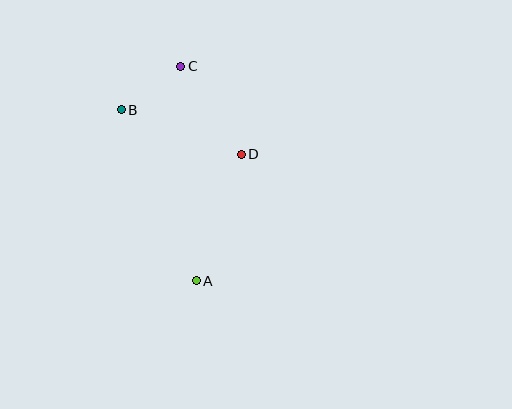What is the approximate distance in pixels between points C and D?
The distance between C and D is approximately 107 pixels.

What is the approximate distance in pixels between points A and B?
The distance between A and B is approximately 187 pixels.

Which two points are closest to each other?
Points B and C are closest to each other.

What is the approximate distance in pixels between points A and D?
The distance between A and D is approximately 134 pixels.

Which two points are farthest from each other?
Points A and C are farthest from each other.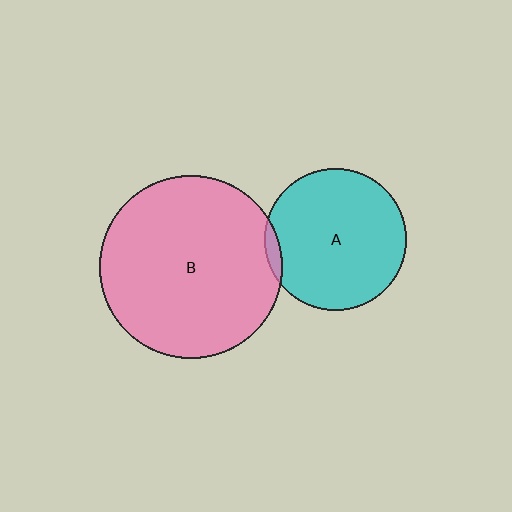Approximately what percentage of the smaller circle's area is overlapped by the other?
Approximately 5%.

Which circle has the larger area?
Circle B (pink).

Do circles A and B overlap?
Yes.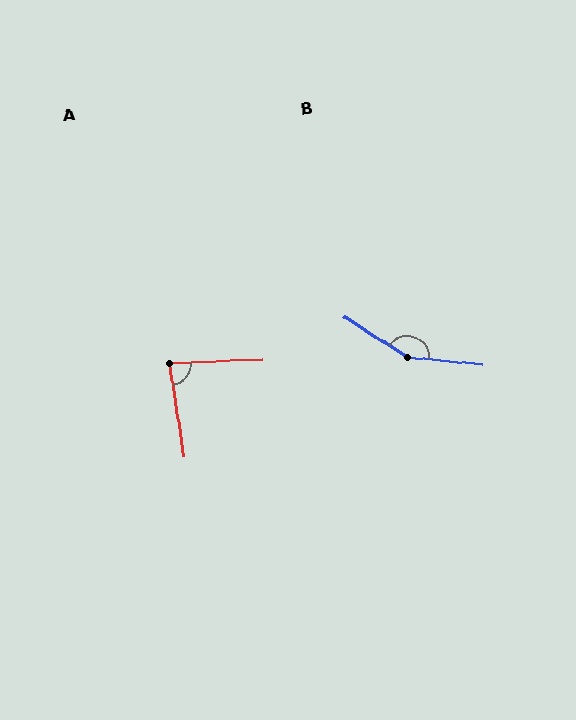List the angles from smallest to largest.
A (83°), B (153°).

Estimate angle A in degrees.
Approximately 83 degrees.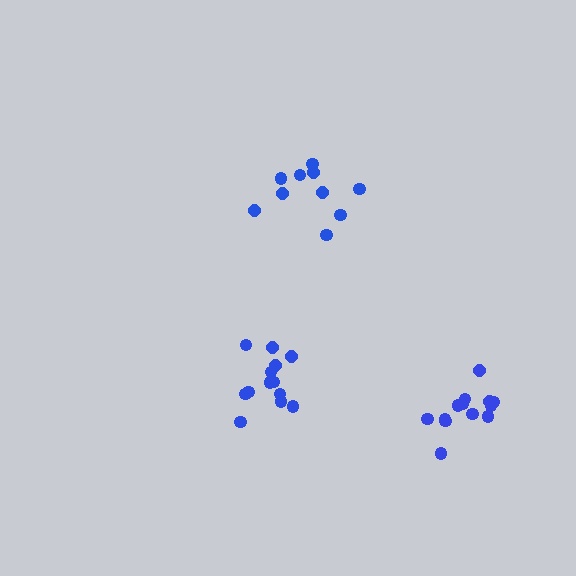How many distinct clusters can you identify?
There are 3 distinct clusters.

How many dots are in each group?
Group 1: 10 dots, Group 2: 13 dots, Group 3: 13 dots (36 total).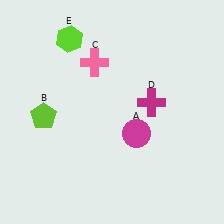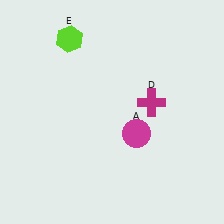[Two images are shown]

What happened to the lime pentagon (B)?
The lime pentagon (B) was removed in Image 2. It was in the bottom-left area of Image 1.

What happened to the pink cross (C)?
The pink cross (C) was removed in Image 2. It was in the top-left area of Image 1.